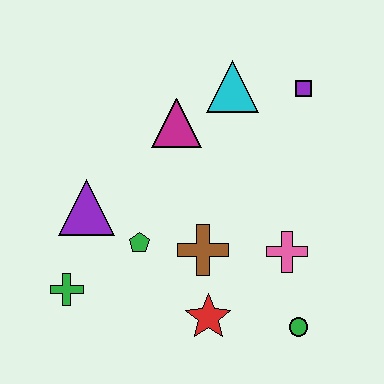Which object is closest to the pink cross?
The green circle is closest to the pink cross.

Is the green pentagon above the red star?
Yes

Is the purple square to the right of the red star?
Yes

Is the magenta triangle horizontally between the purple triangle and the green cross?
No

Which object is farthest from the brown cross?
The purple square is farthest from the brown cross.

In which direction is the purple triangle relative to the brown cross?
The purple triangle is to the left of the brown cross.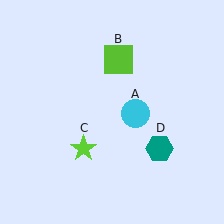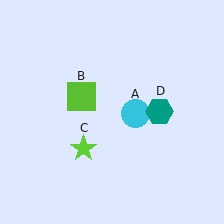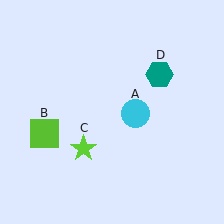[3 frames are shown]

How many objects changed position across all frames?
2 objects changed position: lime square (object B), teal hexagon (object D).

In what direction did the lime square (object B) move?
The lime square (object B) moved down and to the left.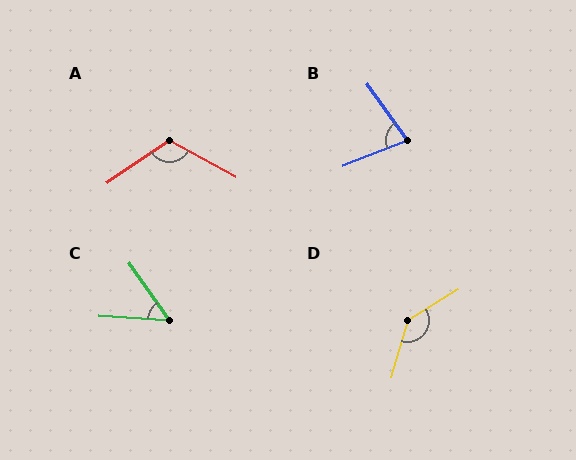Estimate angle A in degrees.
Approximately 117 degrees.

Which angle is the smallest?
C, at approximately 51 degrees.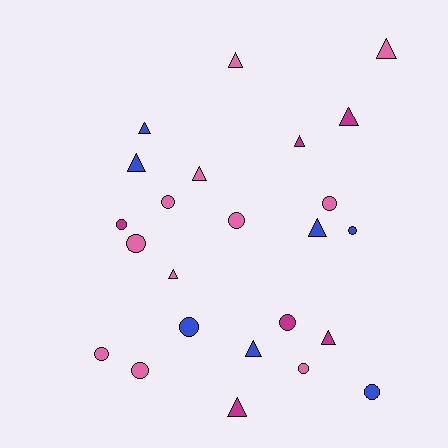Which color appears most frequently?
Pink, with 11 objects.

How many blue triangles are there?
There are 4 blue triangles.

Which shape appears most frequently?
Circle, with 12 objects.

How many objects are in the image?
There are 24 objects.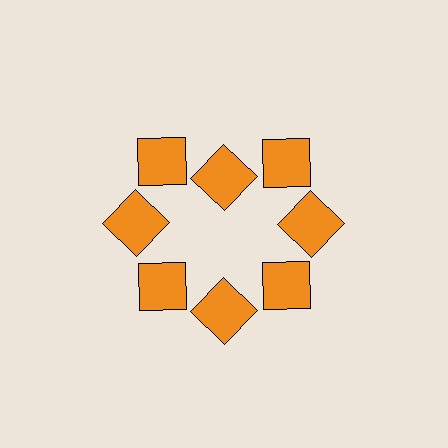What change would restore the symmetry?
The symmetry would be restored by moving it outward, back onto the ring so that all 8 squares sit at equal angles and equal distance from the center.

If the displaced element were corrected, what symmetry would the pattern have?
It would have 8-fold rotational symmetry — the pattern would map onto itself every 45 degrees.